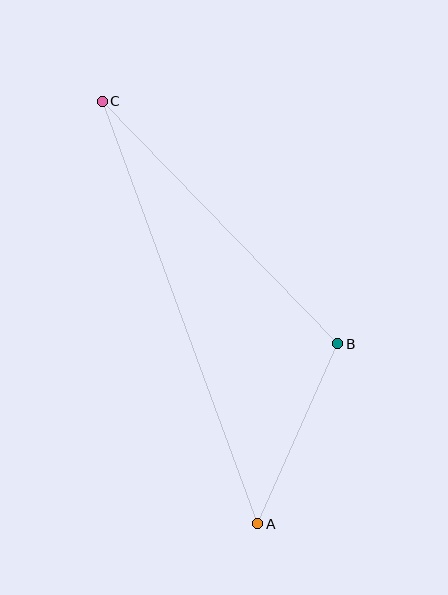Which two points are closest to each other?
Points A and B are closest to each other.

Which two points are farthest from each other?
Points A and C are farthest from each other.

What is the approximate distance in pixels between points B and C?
The distance between B and C is approximately 338 pixels.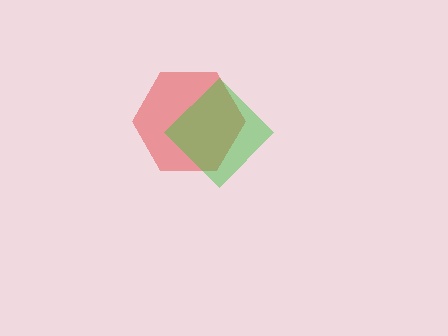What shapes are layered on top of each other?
The layered shapes are: a red hexagon, a green diamond.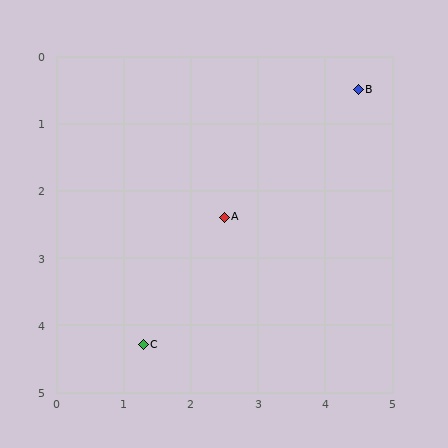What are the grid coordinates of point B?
Point B is at approximately (4.5, 0.5).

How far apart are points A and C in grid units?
Points A and C are about 2.2 grid units apart.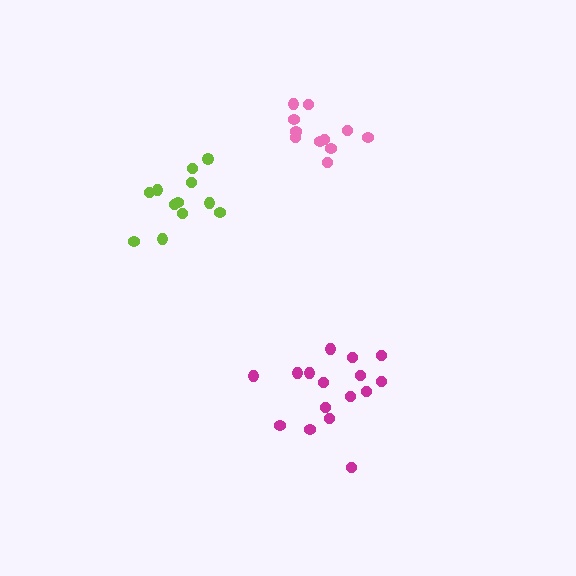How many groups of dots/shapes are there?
There are 3 groups.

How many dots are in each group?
Group 1: 12 dots, Group 2: 16 dots, Group 3: 11 dots (39 total).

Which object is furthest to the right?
The magenta cluster is rightmost.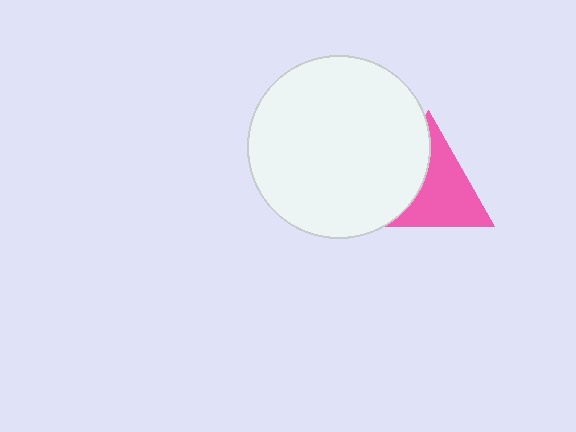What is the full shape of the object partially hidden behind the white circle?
The partially hidden object is a pink triangle.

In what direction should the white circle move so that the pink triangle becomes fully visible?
The white circle should move left. That is the shortest direction to clear the overlap and leave the pink triangle fully visible.